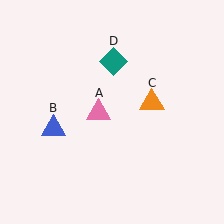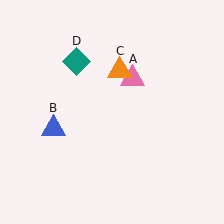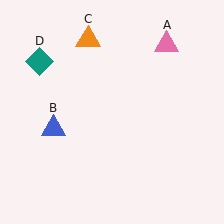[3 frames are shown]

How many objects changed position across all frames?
3 objects changed position: pink triangle (object A), orange triangle (object C), teal diamond (object D).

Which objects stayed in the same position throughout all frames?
Blue triangle (object B) remained stationary.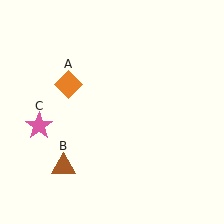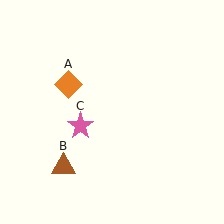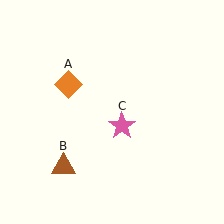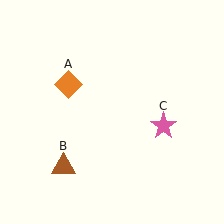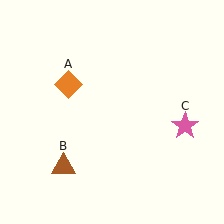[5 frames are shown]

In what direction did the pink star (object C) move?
The pink star (object C) moved right.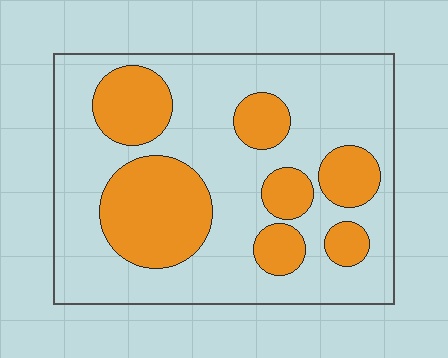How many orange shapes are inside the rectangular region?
7.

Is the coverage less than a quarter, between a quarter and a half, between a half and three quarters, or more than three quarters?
Between a quarter and a half.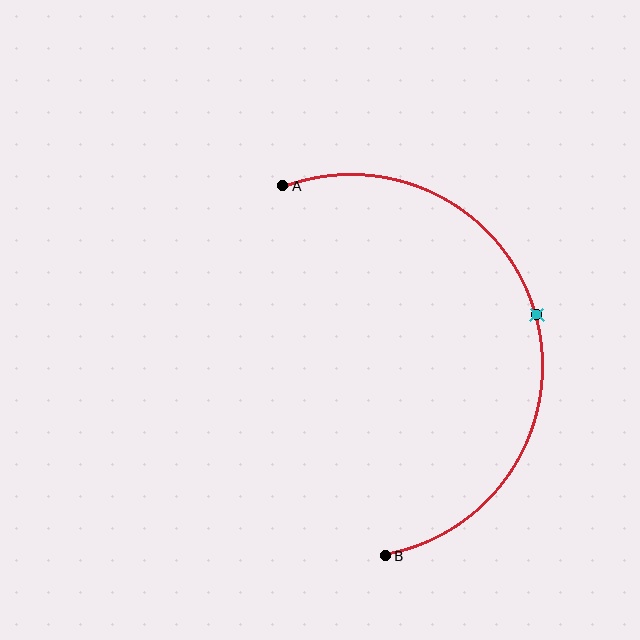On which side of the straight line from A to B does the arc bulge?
The arc bulges to the right of the straight line connecting A and B.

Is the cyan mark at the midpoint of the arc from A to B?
Yes. The cyan mark lies on the arc at equal arc-length from both A and B — it is the arc midpoint.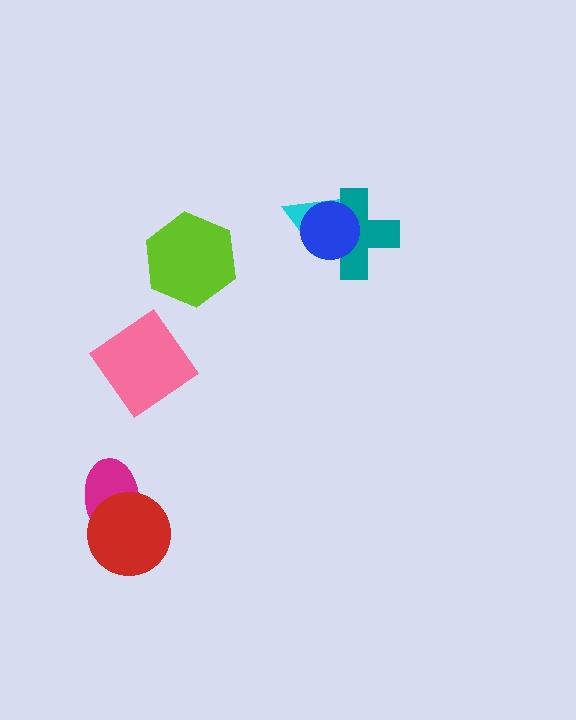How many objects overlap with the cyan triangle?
2 objects overlap with the cyan triangle.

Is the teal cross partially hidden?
Yes, it is partially covered by another shape.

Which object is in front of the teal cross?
The blue circle is in front of the teal cross.